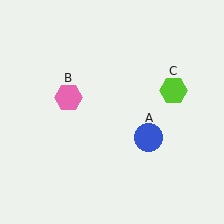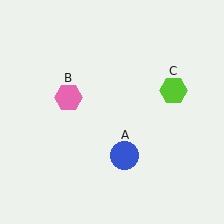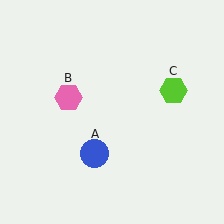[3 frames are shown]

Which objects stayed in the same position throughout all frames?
Pink hexagon (object B) and lime hexagon (object C) remained stationary.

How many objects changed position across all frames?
1 object changed position: blue circle (object A).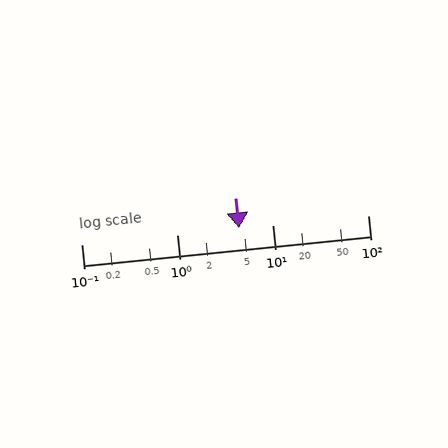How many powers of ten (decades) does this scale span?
The scale spans 3 decades, from 0.1 to 100.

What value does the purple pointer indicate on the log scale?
The pointer indicates approximately 4.5.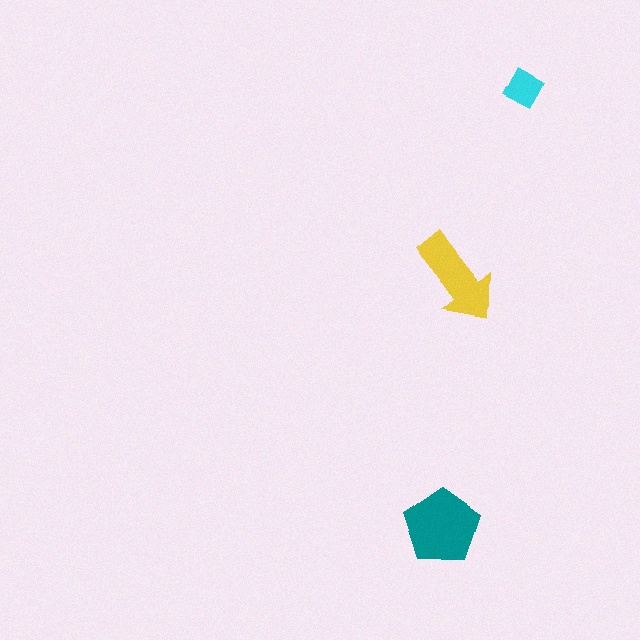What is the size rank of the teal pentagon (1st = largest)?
1st.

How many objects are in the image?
There are 3 objects in the image.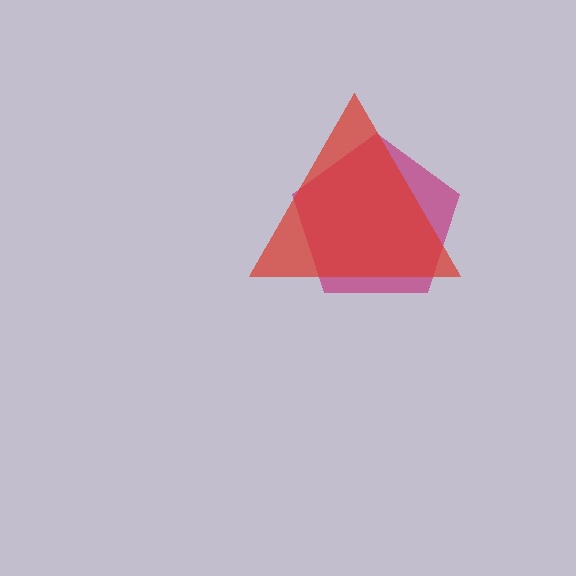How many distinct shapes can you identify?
There are 2 distinct shapes: a magenta pentagon, a red triangle.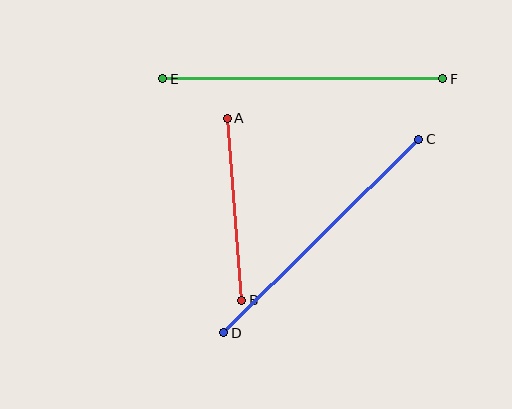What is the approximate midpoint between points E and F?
The midpoint is at approximately (303, 79) pixels.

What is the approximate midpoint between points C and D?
The midpoint is at approximately (321, 236) pixels.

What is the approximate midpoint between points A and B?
The midpoint is at approximately (235, 209) pixels.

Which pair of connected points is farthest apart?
Points E and F are farthest apart.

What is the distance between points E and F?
The distance is approximately 280 pixels.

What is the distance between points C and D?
The distance is approximately 275 pixels.